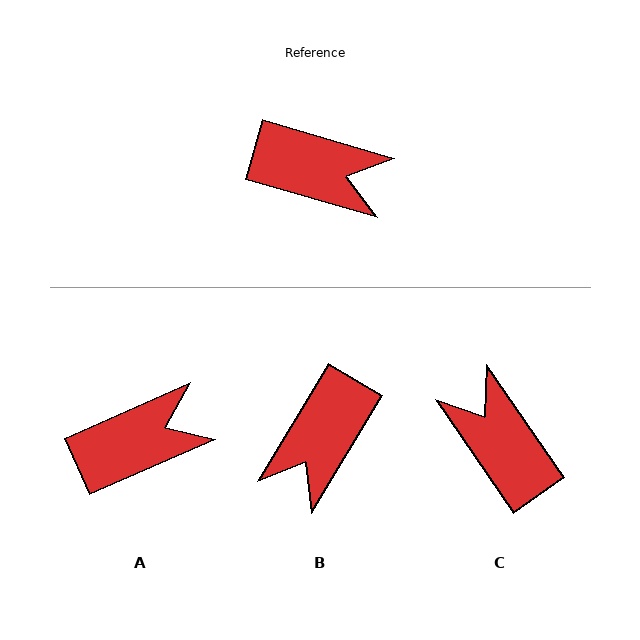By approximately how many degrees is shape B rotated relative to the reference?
Approximately 105 degrees clockwise.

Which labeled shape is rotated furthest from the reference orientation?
C, about 141 degrees away.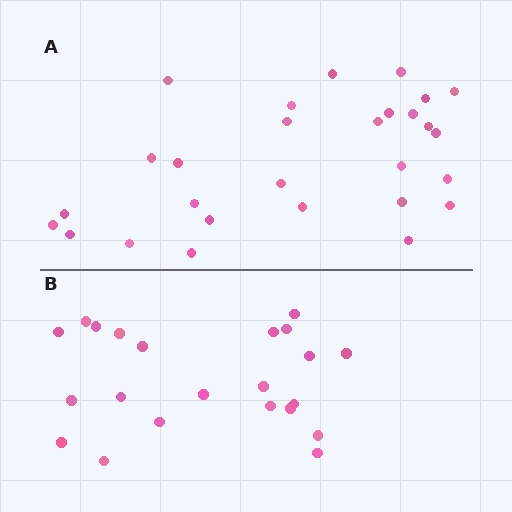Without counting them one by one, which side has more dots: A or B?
Region A (the top region) has more dots.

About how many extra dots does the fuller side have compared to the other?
Region A has about 6 more dots than region B.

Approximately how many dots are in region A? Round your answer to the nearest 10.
About 30 dots. (The exact count is 28, which rounds to 30.)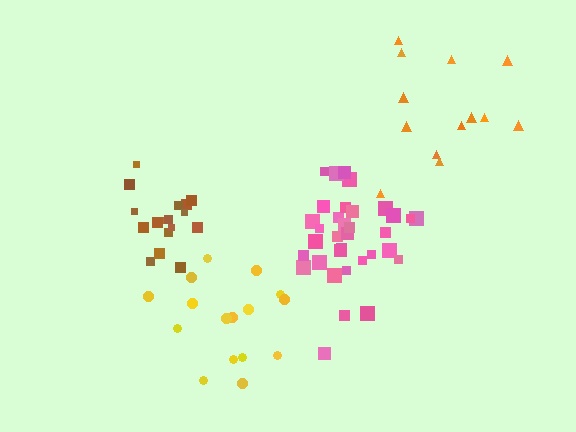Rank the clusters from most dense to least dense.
brown, pink, orange, yellow.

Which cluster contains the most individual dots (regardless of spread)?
Pink (34).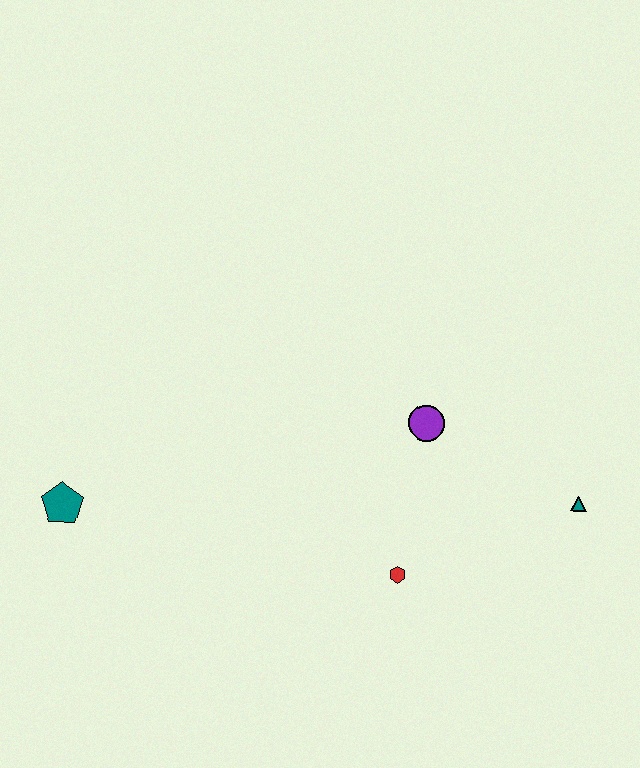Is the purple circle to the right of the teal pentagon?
Yes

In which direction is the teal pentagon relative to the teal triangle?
The teal pentagon is to the left of the teal triangle.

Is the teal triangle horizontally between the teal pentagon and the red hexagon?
No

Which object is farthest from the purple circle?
The teal pentagon is farthest from the purple circle.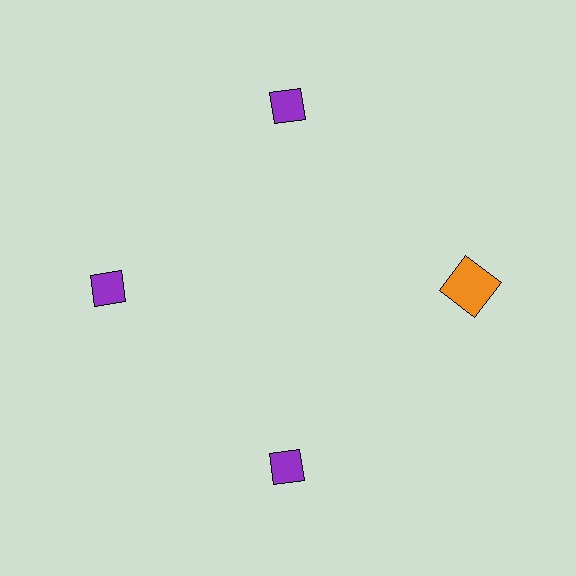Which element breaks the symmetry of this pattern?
The orange square at roughly the 3 o'clock position breaks the symmetry. All other shapes are purple diamonds.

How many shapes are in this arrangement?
There are 4 shapes arranged in a ring pattern.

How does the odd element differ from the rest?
It differs in both color (orange instead of purple) and shape (square instead of diamond).